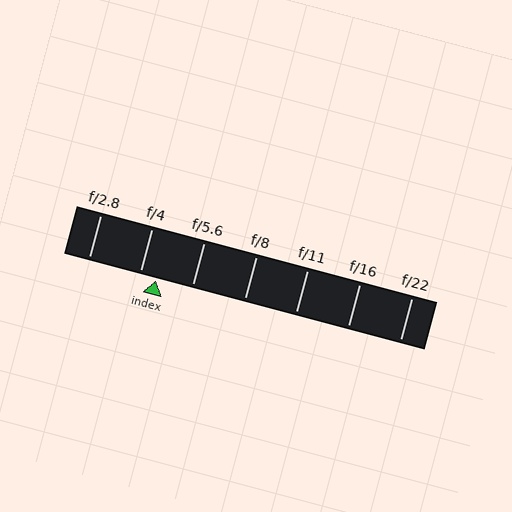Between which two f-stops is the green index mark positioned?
The index mark is between f/4 and f/5.6.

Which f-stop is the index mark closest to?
The index mark is closest to f/4.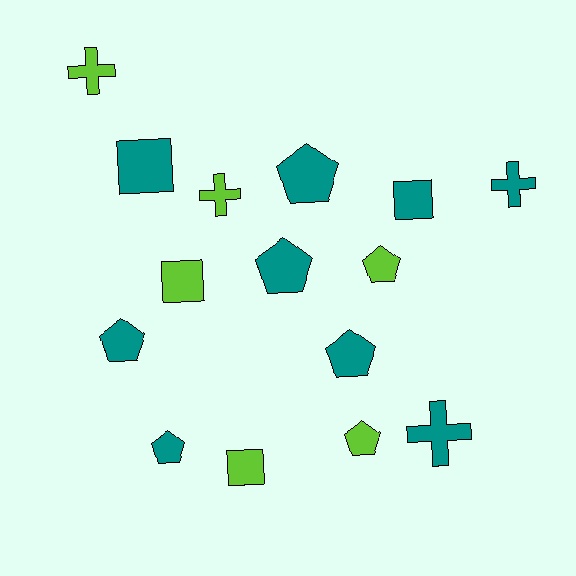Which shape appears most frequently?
Pentagon, with 7 objects.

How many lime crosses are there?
There are 2 lime crosses.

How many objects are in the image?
There are 15 objects.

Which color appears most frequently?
Teal, with 9 objects.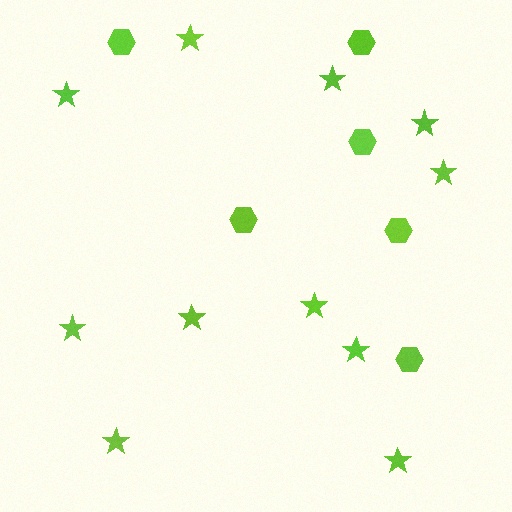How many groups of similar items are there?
There are 2 groups: one group of stars (11) and one group of hexagons (6).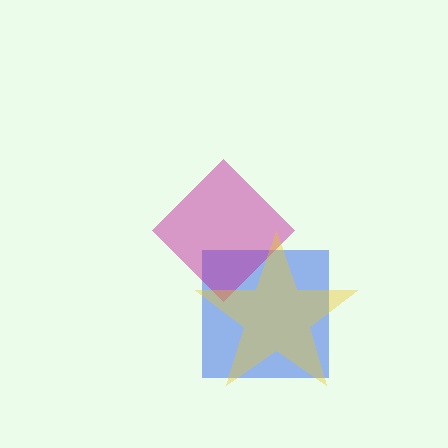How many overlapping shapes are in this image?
There are 3 overlapping shapes in the image.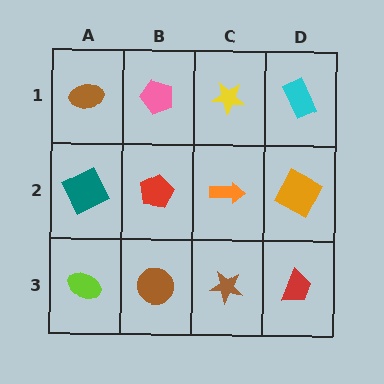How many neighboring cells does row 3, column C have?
3.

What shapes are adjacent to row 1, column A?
A teal square (row 2, column A), a pink pentagon (row 1, column B).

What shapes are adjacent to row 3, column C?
An orange arrow (row 2, column C), a brown circle (row 3, column B), a red trapezoid (row 3, column D).